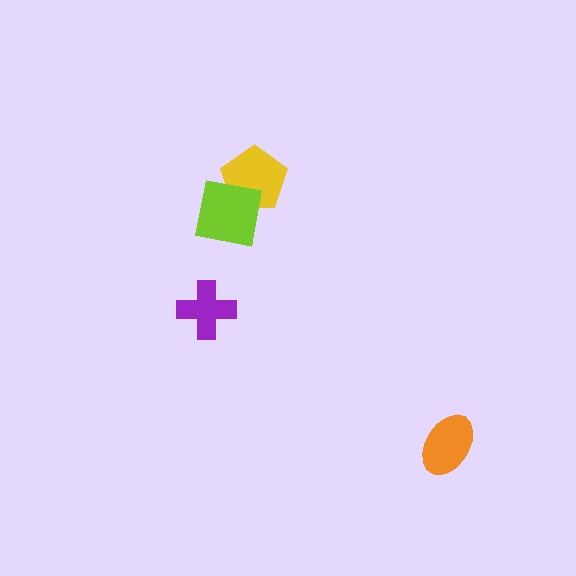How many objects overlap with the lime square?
1 object overlaps with the lime square.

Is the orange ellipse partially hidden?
No, no other shape covers it.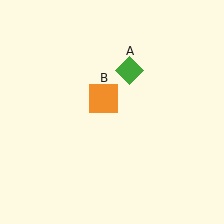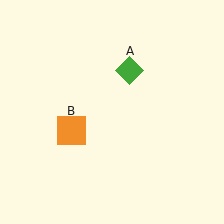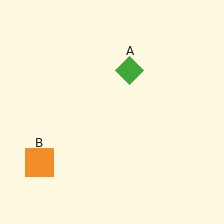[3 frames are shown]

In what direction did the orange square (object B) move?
The orange square (object B) moved down and to the left.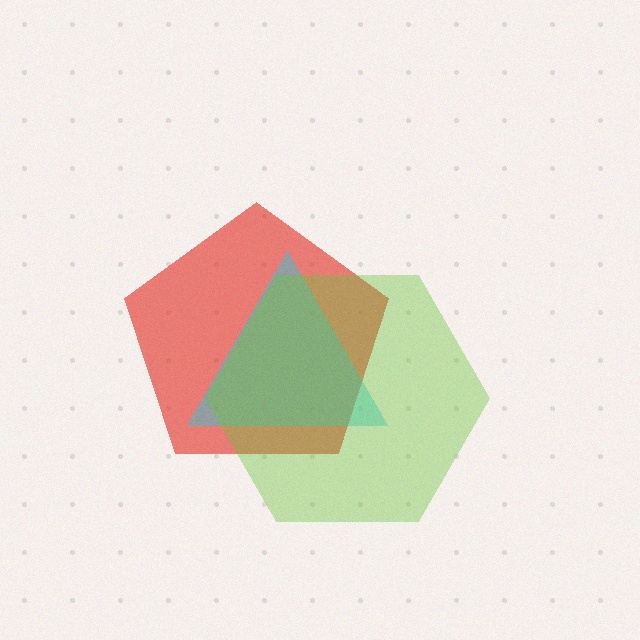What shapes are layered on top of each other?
The layered shapes are: a red pentagon, a cyan triangle, a lime hexagon.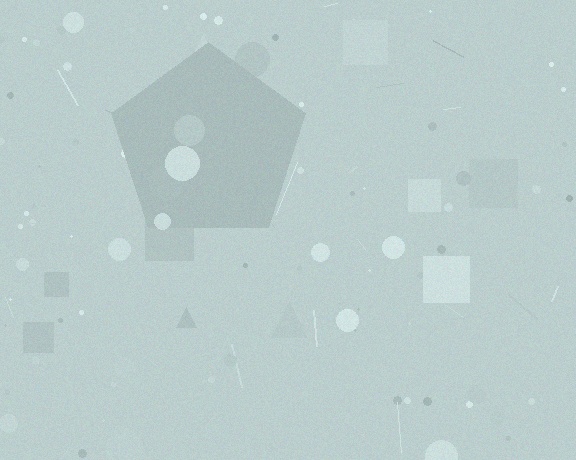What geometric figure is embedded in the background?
A pentagon is embedded in the background.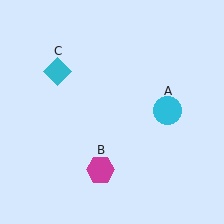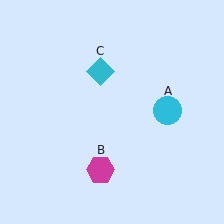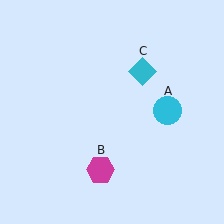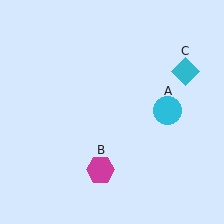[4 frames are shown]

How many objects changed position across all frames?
1 object changed position: cyan diamond (object C).